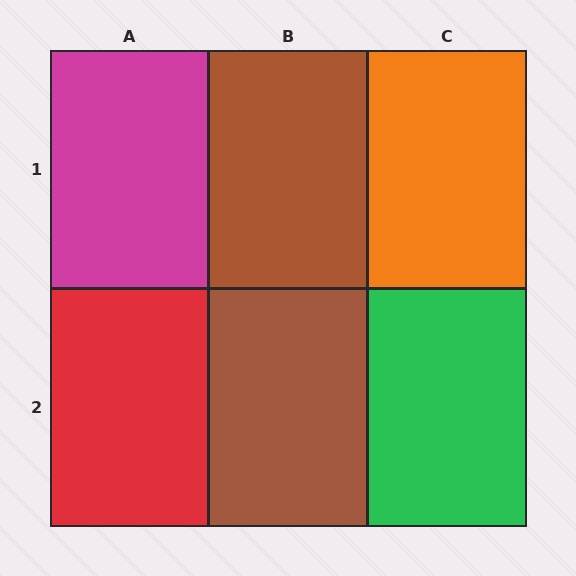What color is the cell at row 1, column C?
Orange.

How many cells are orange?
1 cell is orange.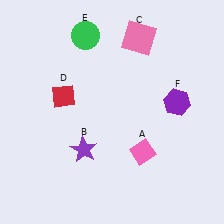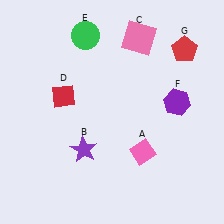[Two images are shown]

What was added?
A red pentagon (G) was added in Image 2.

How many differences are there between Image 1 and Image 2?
There is 1 difference between the two images.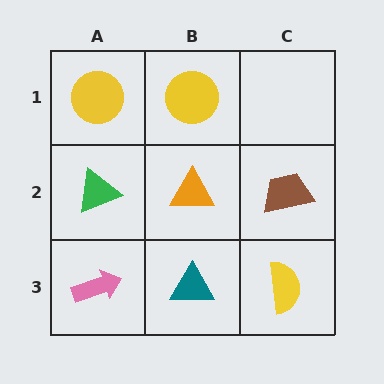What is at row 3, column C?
A yellow semicircle.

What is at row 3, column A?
A pink arrow.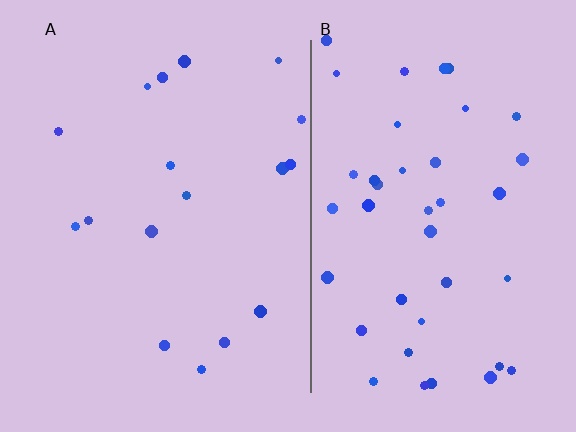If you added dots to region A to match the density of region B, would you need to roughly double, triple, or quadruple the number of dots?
Approximately double.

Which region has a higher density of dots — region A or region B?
B (the right).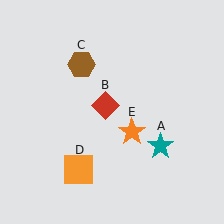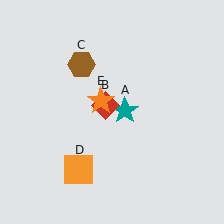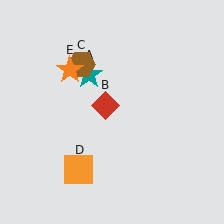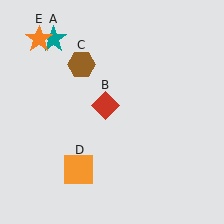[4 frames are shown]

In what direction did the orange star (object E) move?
The orange star (object E) moved up and to the left.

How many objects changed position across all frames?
2 objects changed position: teal star (object A), orange star (object E).